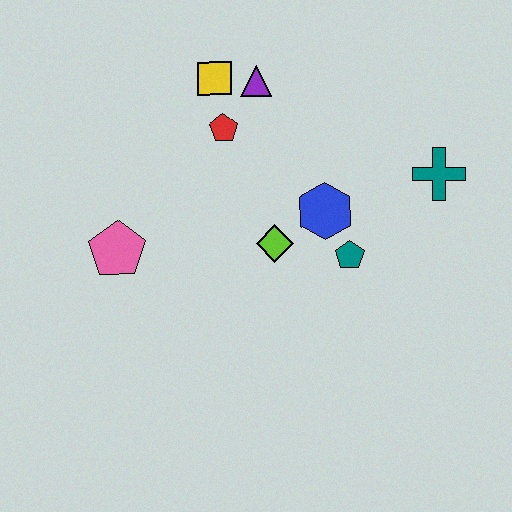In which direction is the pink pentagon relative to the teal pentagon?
The pink pentagon is to the left of the teal pentagon.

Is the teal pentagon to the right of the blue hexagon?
Yes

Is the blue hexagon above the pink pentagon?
Yes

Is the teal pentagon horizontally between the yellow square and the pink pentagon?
No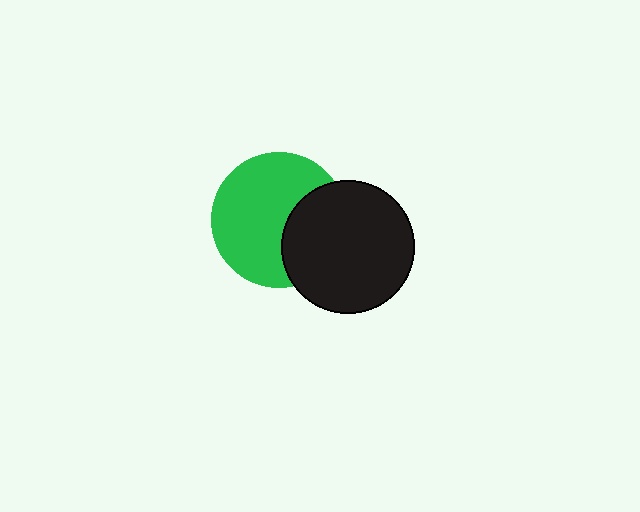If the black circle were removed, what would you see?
You would see the complete green circle.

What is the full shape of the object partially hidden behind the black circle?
The partially hidden object is a green circle.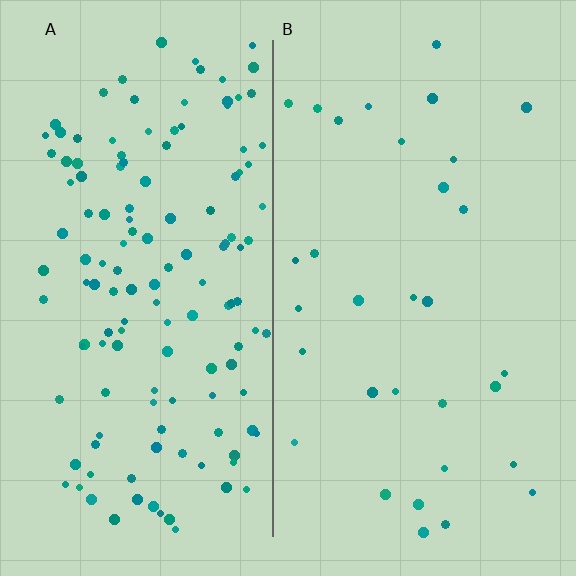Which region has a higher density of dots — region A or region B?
A (the left).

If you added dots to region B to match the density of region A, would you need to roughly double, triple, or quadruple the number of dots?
Approximately quadruple.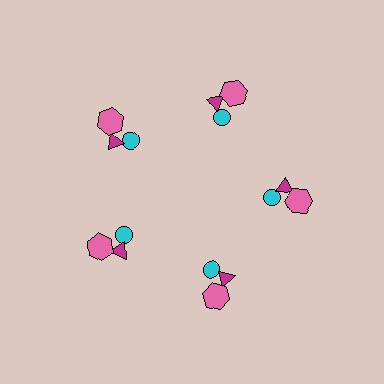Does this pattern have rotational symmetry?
Yes, this pattern has 5-fold rotational symmetry. It looks the same after rotating 72 degrees around the center.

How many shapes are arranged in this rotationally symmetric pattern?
There are 15 shapes, arranged in 5 groups of 3.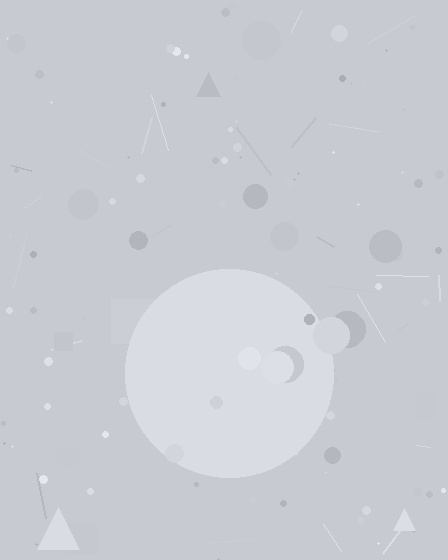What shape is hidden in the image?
A circle is hidden in the image.